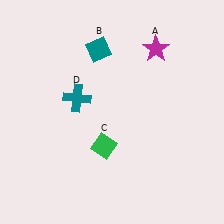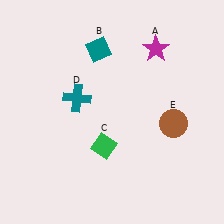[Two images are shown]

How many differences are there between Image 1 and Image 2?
There is 1 difference between the two images.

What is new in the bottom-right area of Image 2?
A brown circle (E) was added in the bottom-right area of Image 2.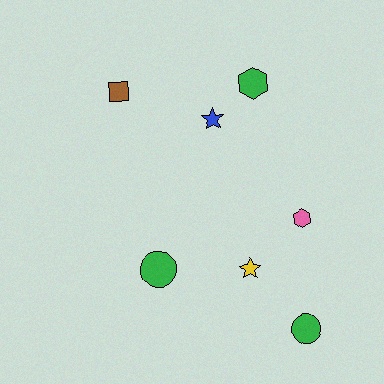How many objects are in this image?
There are 7 objects.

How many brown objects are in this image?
There is 1 brown object.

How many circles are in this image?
There are 2 circles.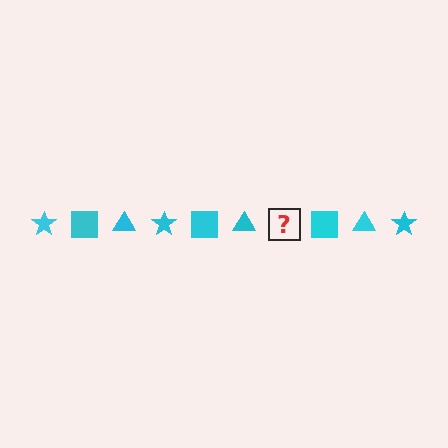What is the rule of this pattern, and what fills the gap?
The rule is that the pattern cycles through star, square, triangle shapes in cyan. The gap should be filled with a cyan star.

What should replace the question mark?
The question mark should be replaced with a cyan star.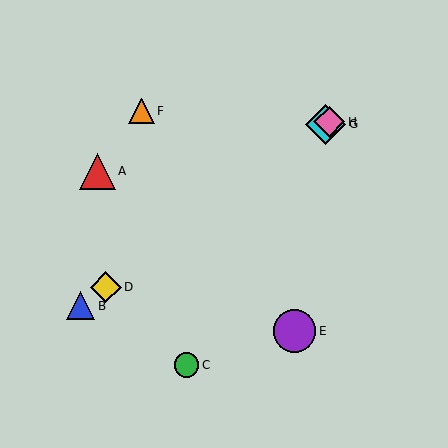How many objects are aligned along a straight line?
4 objects (B, D, G, H) are aligned along a straight line.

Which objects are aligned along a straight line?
Objects B, D, G, H are aligned along a straight line.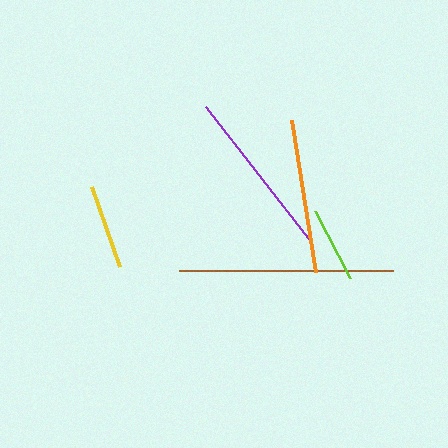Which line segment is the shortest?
The lime line is the shortest at approximately 76 pixels.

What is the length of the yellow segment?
The yellow segment is approximately 85 pixels long.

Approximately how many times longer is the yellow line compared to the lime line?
The yellow line is approximately 1.1 times the length of the lime line.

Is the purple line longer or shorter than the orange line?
The purple line is longer than the orange line.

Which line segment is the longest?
The brown line is the longest at approximately 215 pixels.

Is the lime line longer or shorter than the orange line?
The orange line is longer than the lime line.